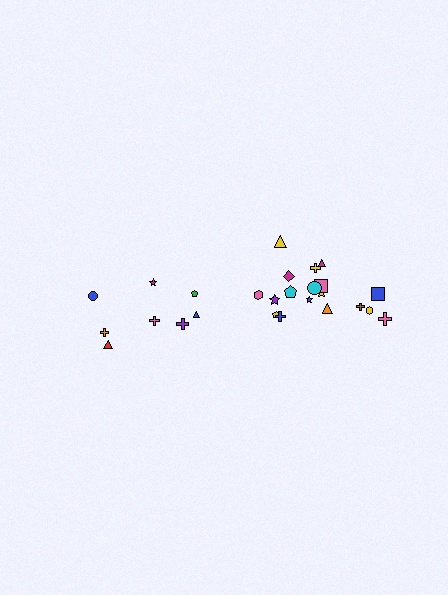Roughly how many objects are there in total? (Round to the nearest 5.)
Roughly 25 objects in total.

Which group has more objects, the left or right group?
The right group.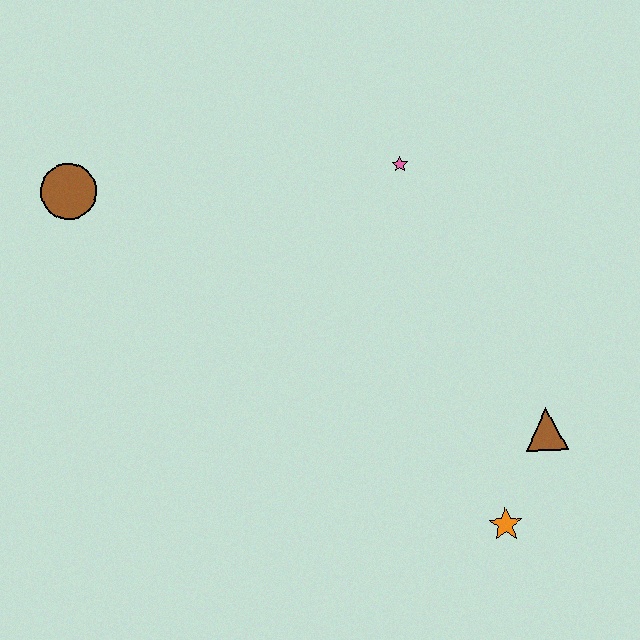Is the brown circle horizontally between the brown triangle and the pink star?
No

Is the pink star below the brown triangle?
No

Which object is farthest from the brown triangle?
The brown circle is farthest from the brown triangle.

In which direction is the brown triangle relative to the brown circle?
The brown triangle is to the right of the brown circle.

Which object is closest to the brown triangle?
The orange star is closest to the brown triangle.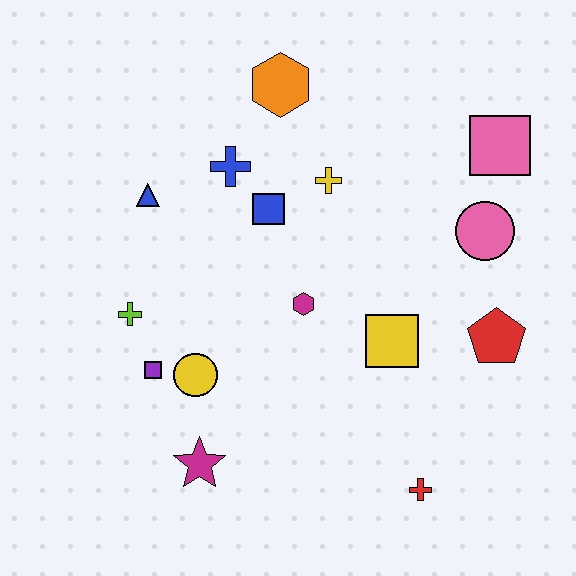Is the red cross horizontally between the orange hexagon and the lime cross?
No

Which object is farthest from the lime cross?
The pink square is farthest from the lime cross.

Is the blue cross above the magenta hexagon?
Yes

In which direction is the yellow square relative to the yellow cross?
The yellow square is below the yellow cross.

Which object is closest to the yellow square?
The magenta hexagon is closest to the yellow square.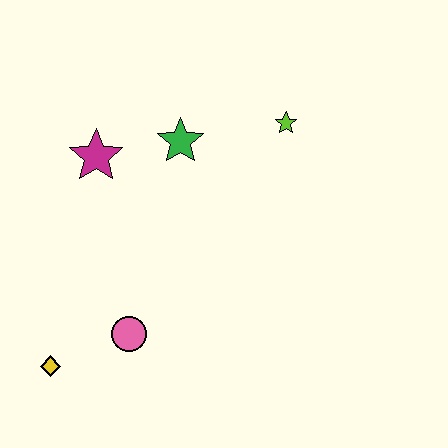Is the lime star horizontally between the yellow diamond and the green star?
No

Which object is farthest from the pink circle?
The lime star is farthest from the pink circle.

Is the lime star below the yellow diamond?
No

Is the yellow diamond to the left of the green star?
Yes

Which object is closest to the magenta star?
The green star is closest to the magenta star.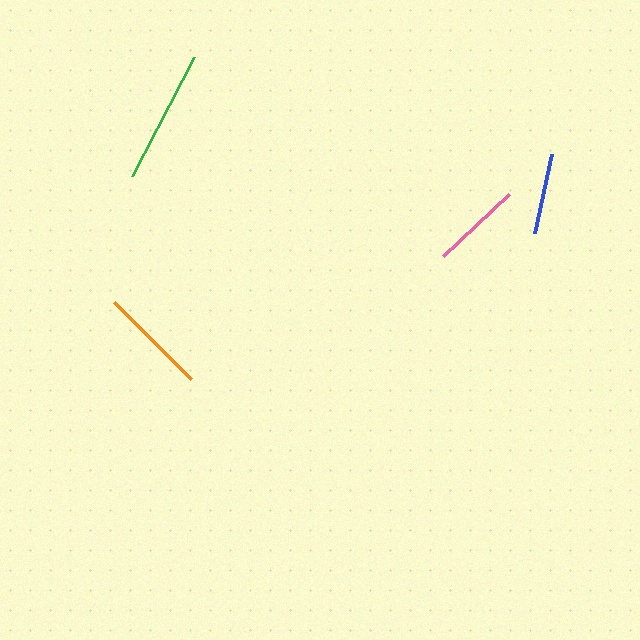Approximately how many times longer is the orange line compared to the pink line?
The orange line is approximately 1.2 times the length of the pink line.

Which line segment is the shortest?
The blue line is the shortest at approximately 81 pixels.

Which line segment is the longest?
The green line is the longest at approximately 134 pixels.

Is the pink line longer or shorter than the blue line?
The pink line is longer than the blue line.